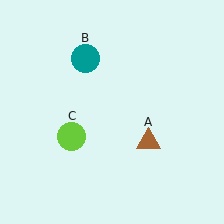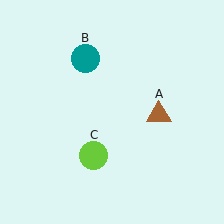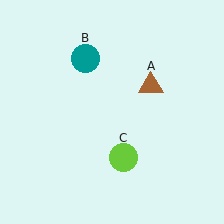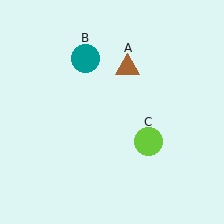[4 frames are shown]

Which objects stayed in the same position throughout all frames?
Teal circle (object B) remained stationary.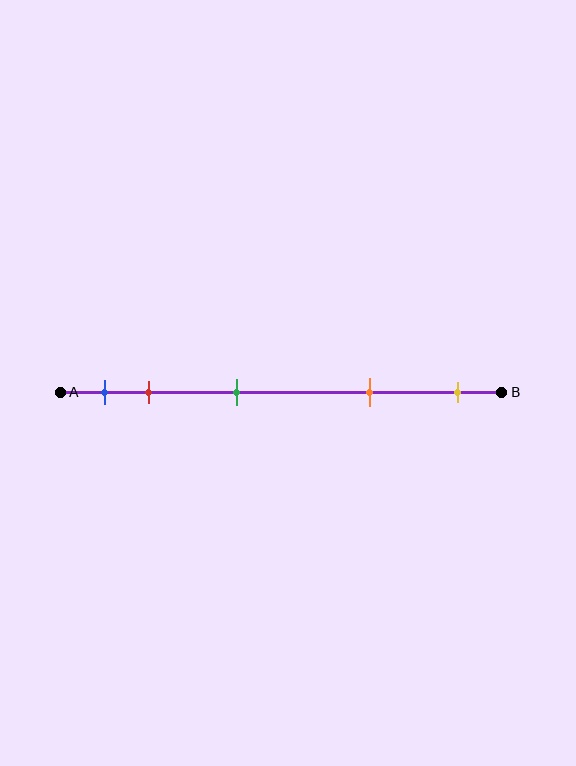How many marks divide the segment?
There are 5 marks dividing the segment.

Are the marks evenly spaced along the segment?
No, the marks are not evenly spaced.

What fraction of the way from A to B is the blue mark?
The blue mark is approximately 10% (0.1) of the way from A to B.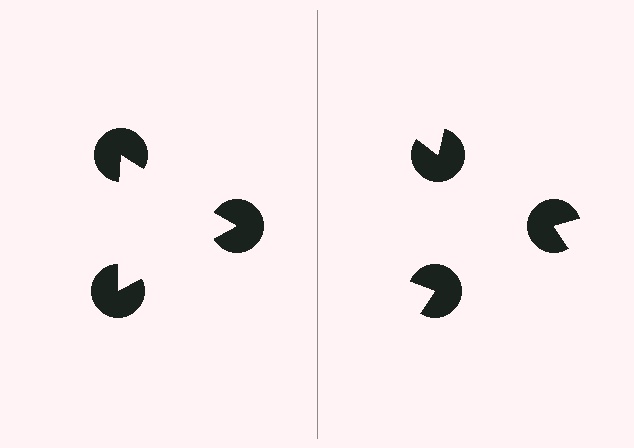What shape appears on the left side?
An illusory triangle.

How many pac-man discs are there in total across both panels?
6 — 3 on each side.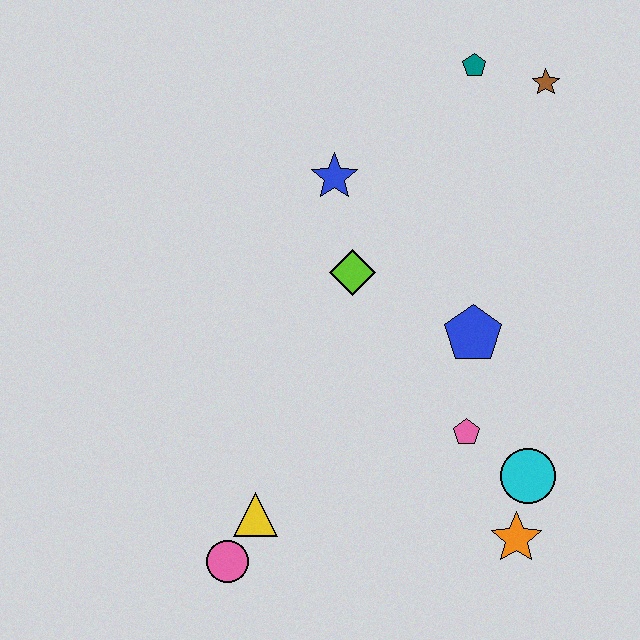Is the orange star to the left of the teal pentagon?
No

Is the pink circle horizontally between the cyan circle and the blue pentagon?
No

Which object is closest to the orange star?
The cyan circle is closest to the orange star.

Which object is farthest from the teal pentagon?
The pink circle is farthest from the teal pentagon.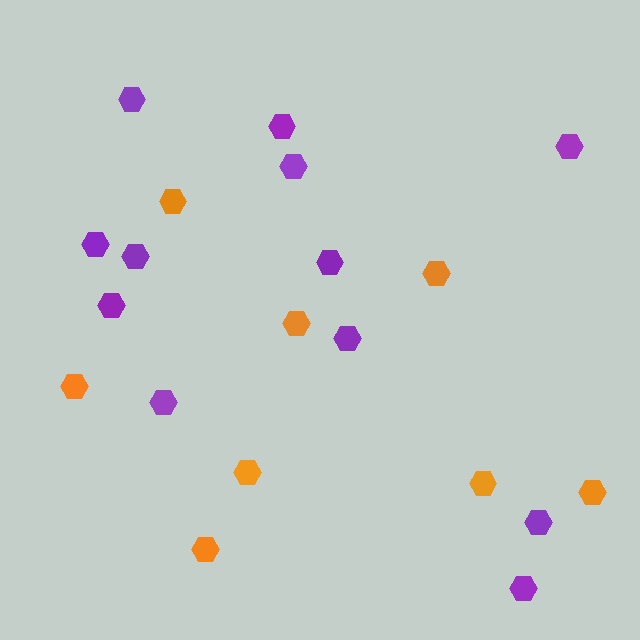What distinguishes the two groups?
There are 2 groups: one group of orange hexagons (8) and one group of purple hexagons (12).